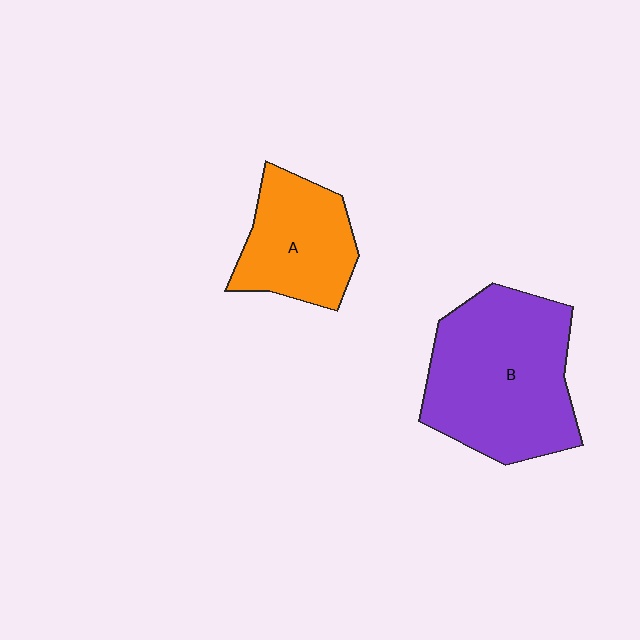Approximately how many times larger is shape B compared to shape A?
Approximately 1.7 times.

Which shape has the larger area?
Shape B (purple).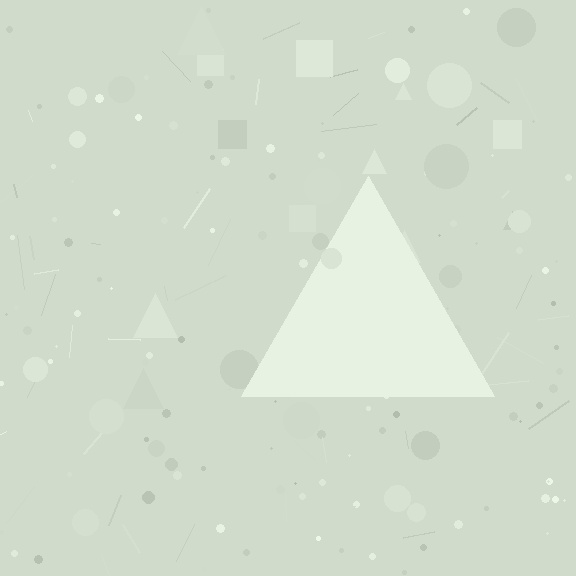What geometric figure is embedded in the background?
A triangle is embedded in the background.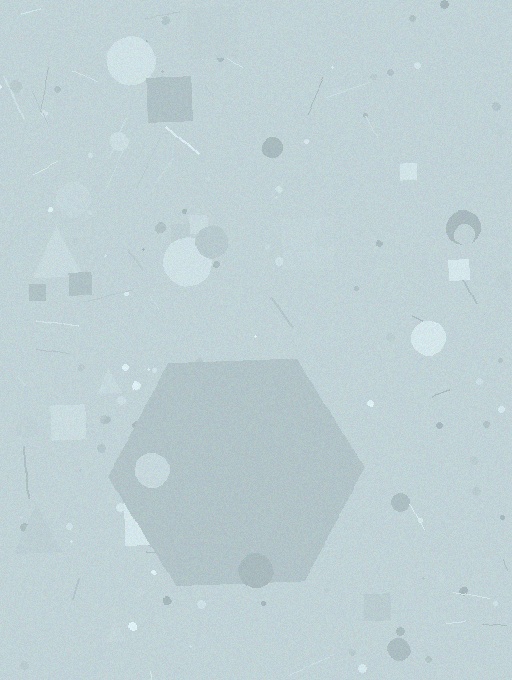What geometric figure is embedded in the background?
A hexagon is embedded in the background.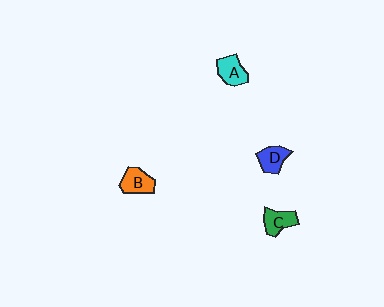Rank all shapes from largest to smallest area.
From largest to smallest: B (orange), A (cyan), C (green), D (blue).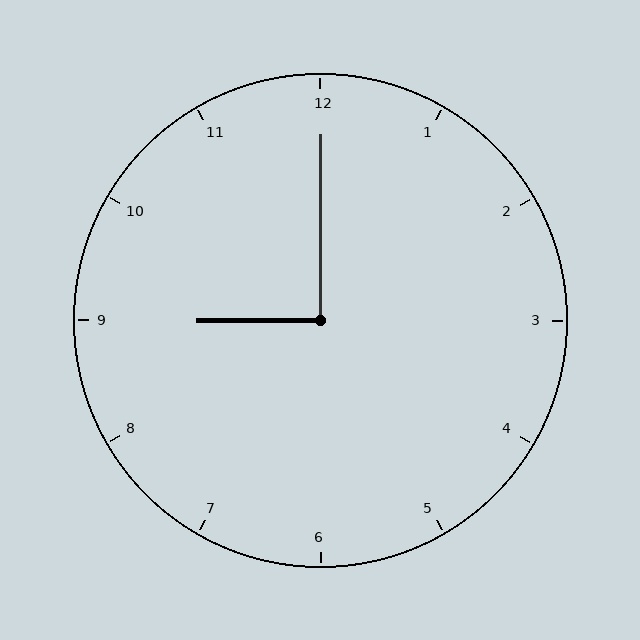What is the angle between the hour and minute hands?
Approximately 90 degrees.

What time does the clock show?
9:00.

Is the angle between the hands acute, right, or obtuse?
It is right.